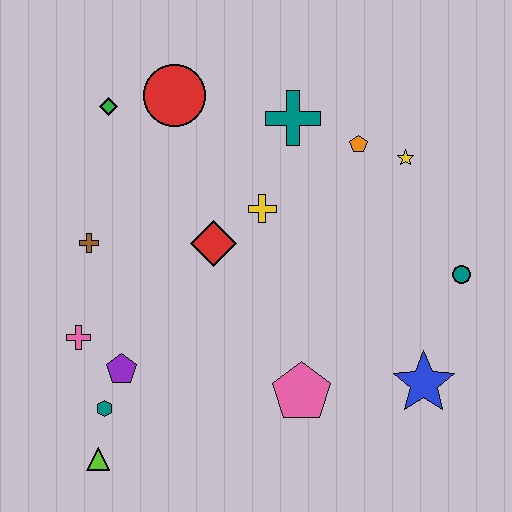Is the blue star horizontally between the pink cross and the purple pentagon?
No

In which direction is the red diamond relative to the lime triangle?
The red diamond is above the lime triangle.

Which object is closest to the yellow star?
The orange pentagon is closest to the yellow star.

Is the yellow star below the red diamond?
No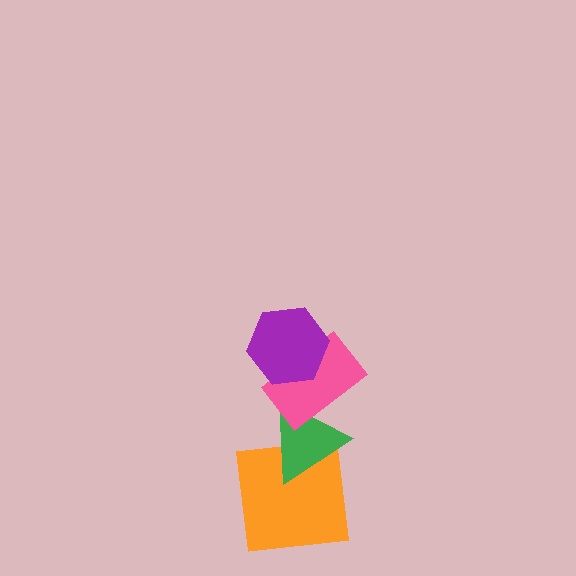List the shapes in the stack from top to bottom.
From top to bottom: the purple hexagon, the pink rectangle, the green triangle, the orange square.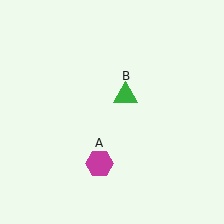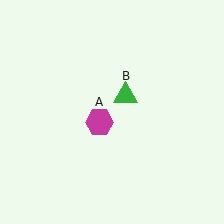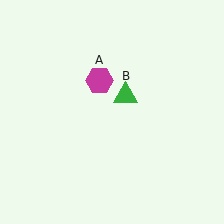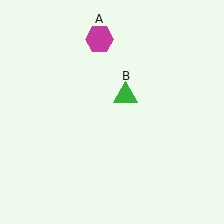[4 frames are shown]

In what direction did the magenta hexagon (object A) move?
The magenta hexagon (object A) moved up.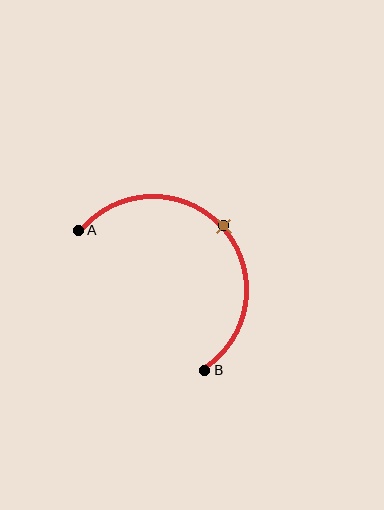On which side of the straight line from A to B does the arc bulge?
The arc bulges above and to the right of the straight line connecting A and B.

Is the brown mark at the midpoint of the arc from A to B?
Yes. The brown mark lies on the arc at equal arc-length from both A and B — it is the arc midpoint.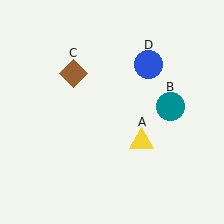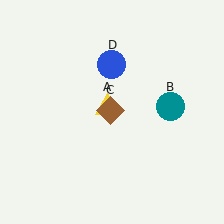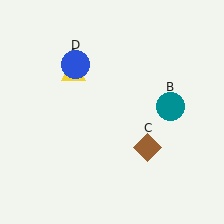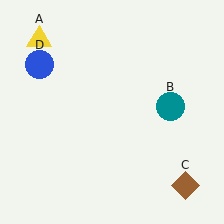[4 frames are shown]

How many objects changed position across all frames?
3 objects changed position: yellow triangle (object A), brown diamond (object C), blue circle (object D).